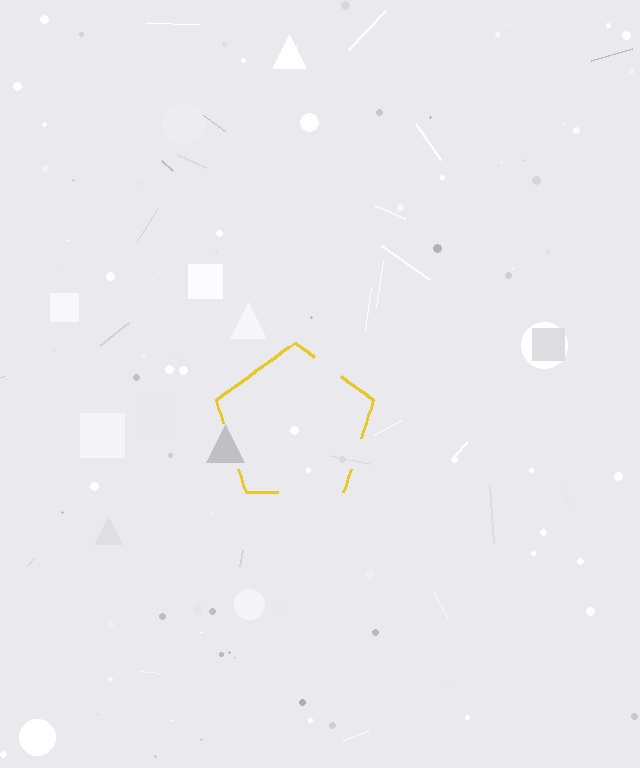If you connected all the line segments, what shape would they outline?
They would outline a pentagon.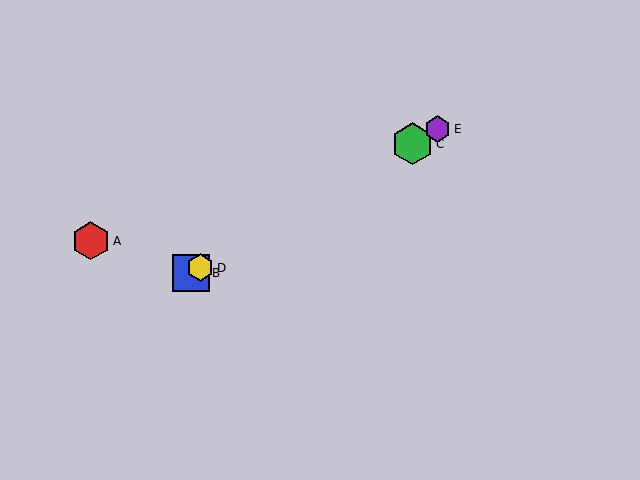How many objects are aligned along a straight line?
4 objects (B, C, D, E) are aligned along a straight line.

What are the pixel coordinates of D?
Object D is at (200, 268).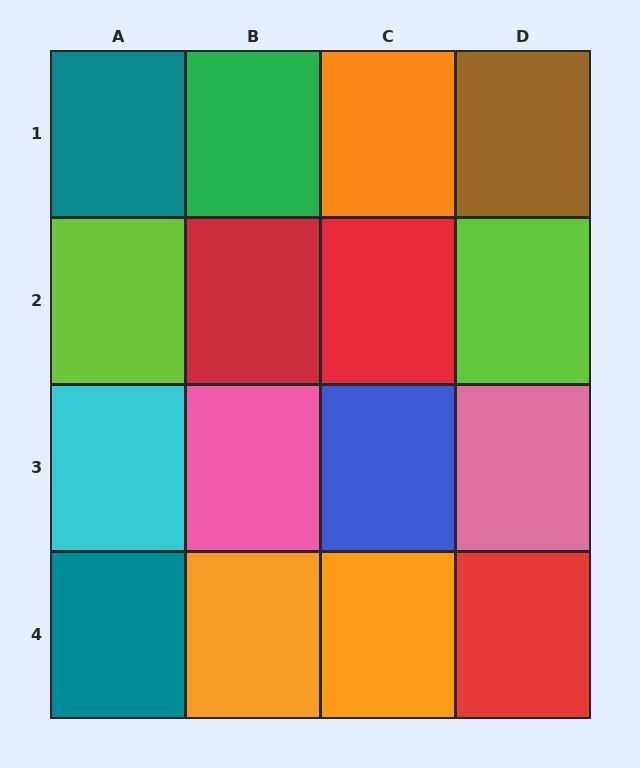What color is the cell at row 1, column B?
Green.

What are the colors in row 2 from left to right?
Lime, red, red, lime.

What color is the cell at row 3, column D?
Pink.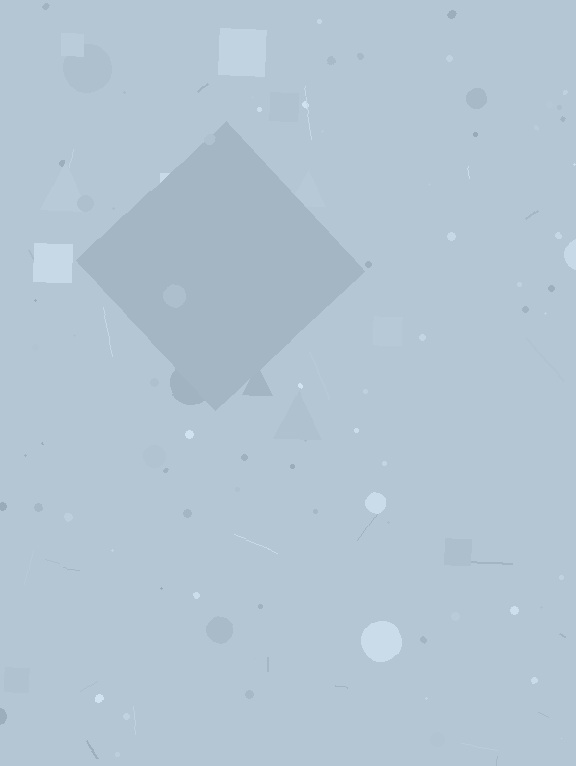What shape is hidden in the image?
A diamond is hidden in the image.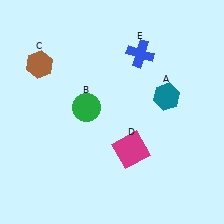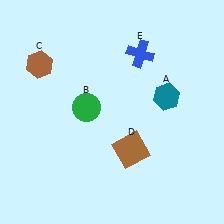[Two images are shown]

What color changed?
The square (D) changed from magenta in Image 1 to brown in Image 2.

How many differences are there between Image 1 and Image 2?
There is 1 difference between the two images.